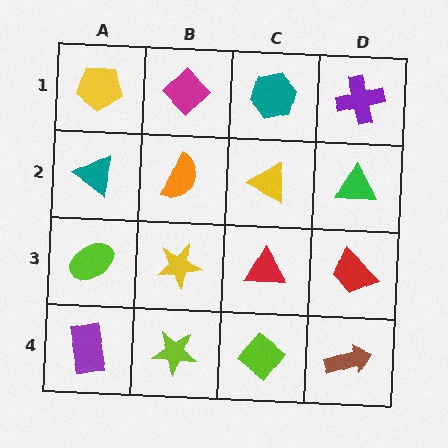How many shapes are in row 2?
4 shapes.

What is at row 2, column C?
A yellow triangle.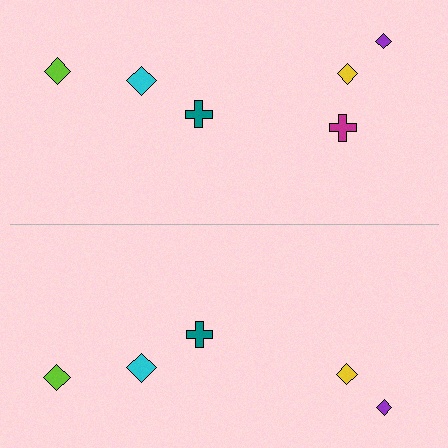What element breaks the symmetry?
A magenta cross is missing from the bottom side.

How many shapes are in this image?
There are 11 shapes in this image.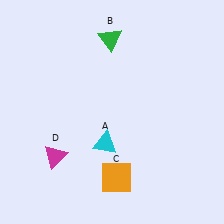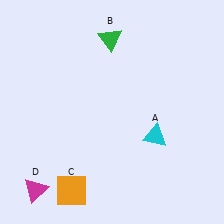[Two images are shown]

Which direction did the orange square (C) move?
The orange square (C) moved left.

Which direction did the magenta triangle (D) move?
The magenta triangle (D) moved down.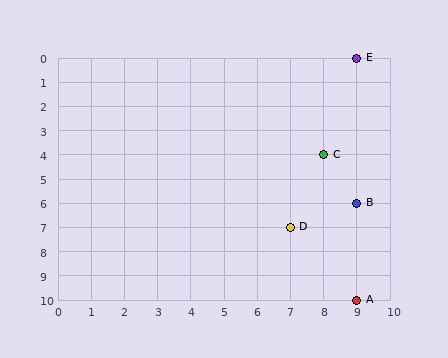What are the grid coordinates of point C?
Point C is at grid coordinates (8, 4).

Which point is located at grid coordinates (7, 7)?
Point D is at (7, 7).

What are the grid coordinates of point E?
Point E is at grid coordinates (9, 0).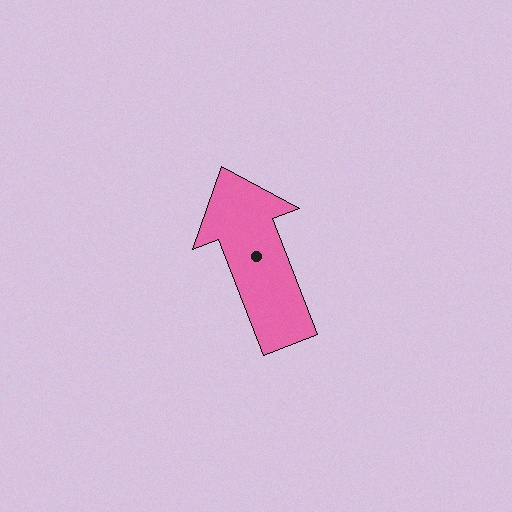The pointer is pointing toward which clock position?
Roughly 11 o'clock.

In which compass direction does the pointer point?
North.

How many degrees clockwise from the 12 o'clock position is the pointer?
Approximately 339 degrees.